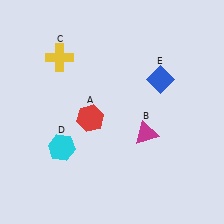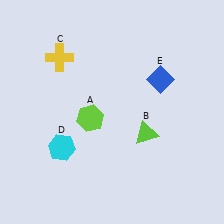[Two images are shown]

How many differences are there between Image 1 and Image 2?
There are 2 differences between the two images.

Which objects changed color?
A changed from red to lime. B changed from magenta to lime.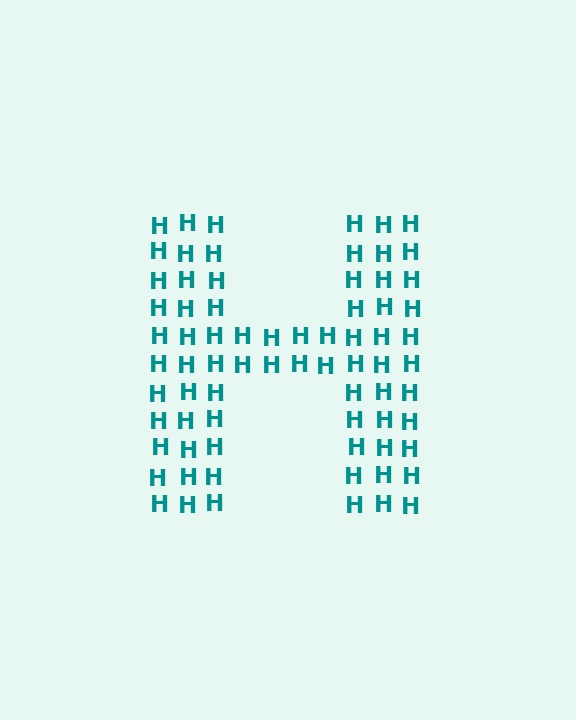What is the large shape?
The large shape is the letter H.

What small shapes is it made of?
It is made of small letter H's.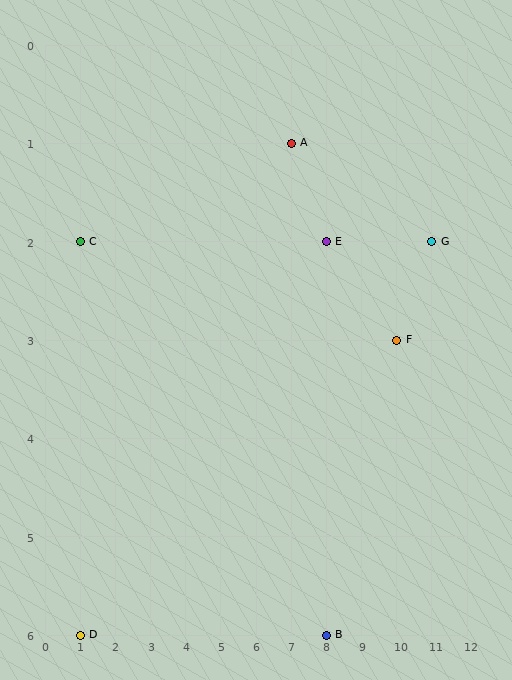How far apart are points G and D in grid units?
Points G and D are 10 columns and 4 rows apart (about 10.8 grid units diagonally).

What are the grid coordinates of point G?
Point G is at grid coordinates (11, 2).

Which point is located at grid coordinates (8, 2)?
Point E is at (8, 2).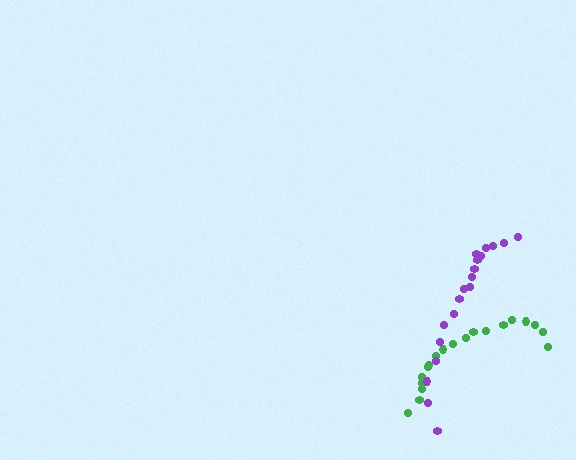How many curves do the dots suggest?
There are 2 distinct paths.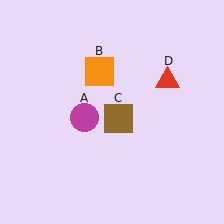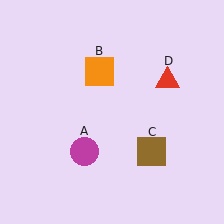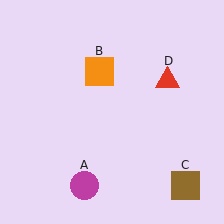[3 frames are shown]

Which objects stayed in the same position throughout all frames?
Orange square (object B) and red triangle (object D) remained stationary.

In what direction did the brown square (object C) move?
The brown square (object C) moved down and to the right.